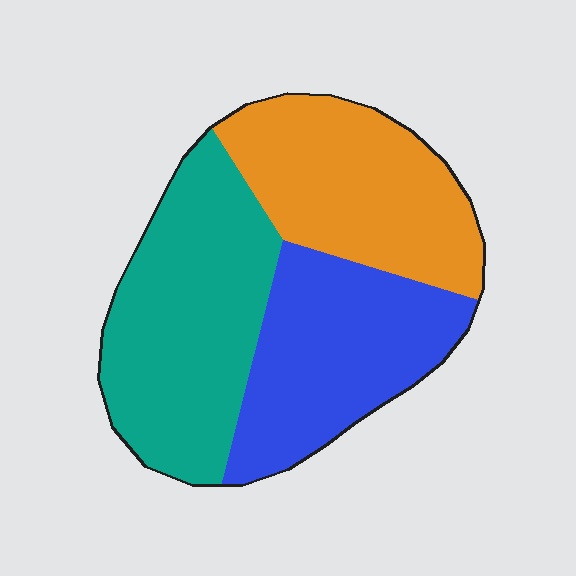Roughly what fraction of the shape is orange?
Orange takes up about one third (1/3) of the shape.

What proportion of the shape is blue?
Blue takes up between a sixth and a third of the shape.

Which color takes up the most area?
Teal, at roughly 40%.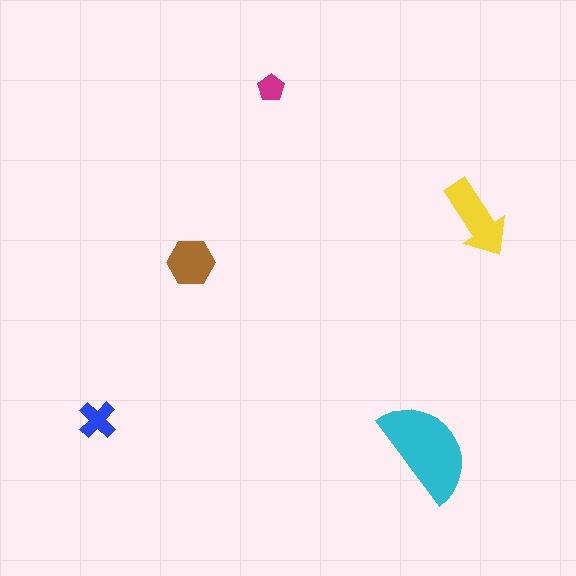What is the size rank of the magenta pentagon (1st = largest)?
5th.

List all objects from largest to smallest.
The cyan semicircle, the yellow arrow, the brown hexagon, the blue cross, the magenta pentagon.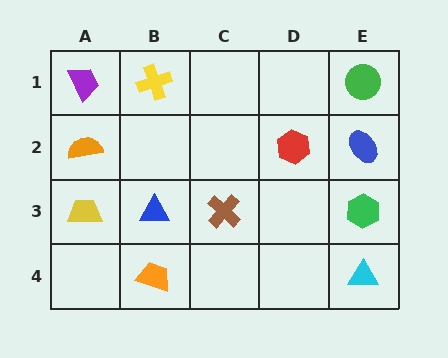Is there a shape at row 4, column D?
No, that cell is empty.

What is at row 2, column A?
An orange semicircle.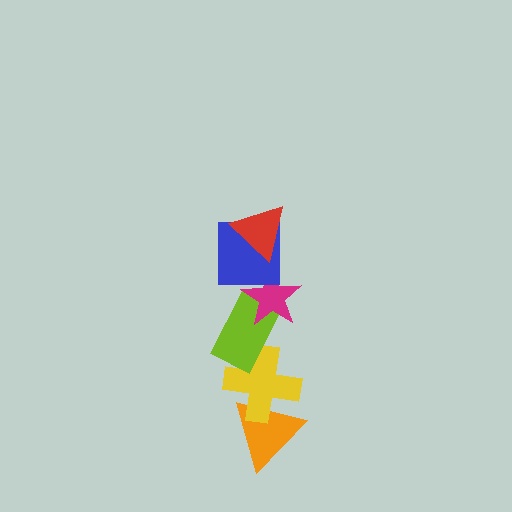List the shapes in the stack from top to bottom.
From top to bottom: the red triangle, the blue square, the magenta star, the lime rectangle, the yellow cross, the orange triangle.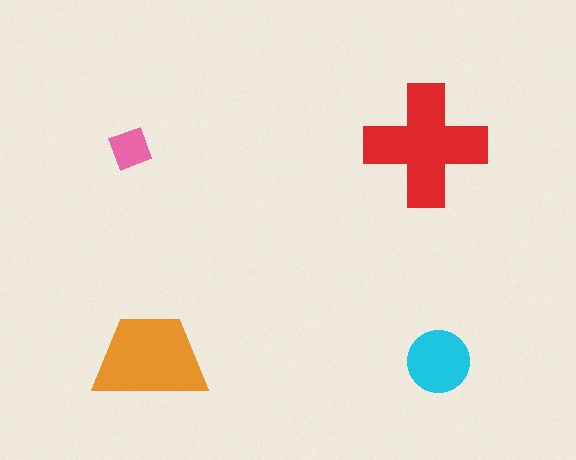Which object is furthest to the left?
The pink square is leftmost.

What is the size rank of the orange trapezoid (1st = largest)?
2nd.